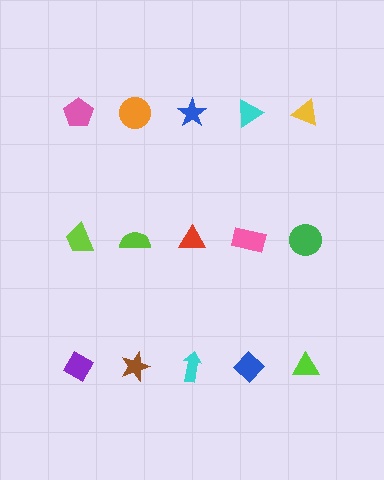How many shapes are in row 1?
5 shapes.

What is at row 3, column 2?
A brown star.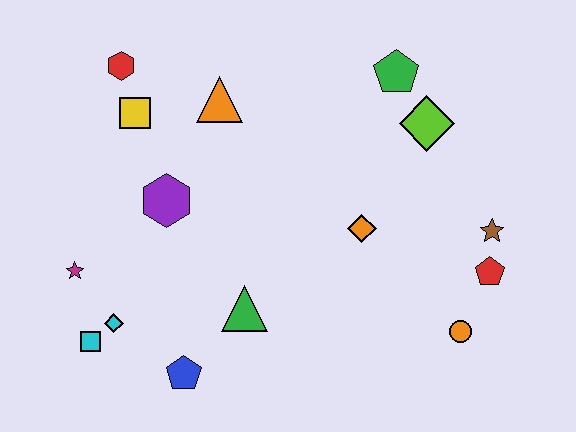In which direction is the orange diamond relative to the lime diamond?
The orange diamond is below the lime diamond.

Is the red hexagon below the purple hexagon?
No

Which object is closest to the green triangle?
The blue pentagon is closest to the green triangle.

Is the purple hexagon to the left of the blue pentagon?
Yes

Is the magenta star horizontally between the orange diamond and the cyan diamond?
No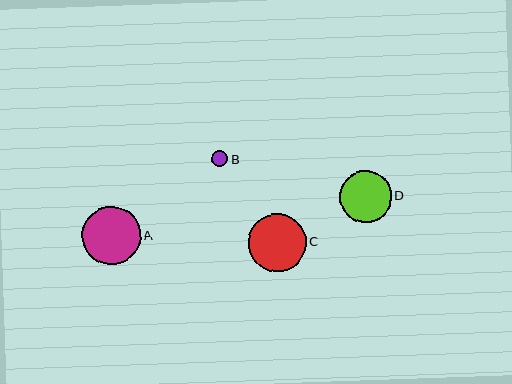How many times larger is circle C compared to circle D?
Circle C is approximately 1.1 times the size of circle D.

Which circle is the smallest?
Circle B is the smallest with a size of approximately 16 pixels.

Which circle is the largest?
Circle A is the largest with a size of approximately 59 pixels.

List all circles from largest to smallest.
From largest to smallest: A, C, D, B.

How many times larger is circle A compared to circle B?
Circle A is approximately 3.6 times the size of circle B.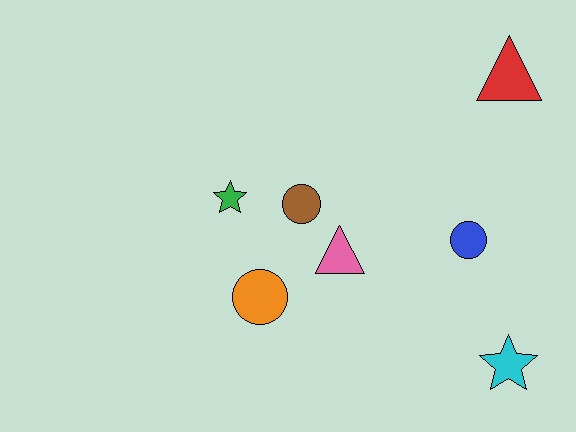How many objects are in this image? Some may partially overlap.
There are 7 objects.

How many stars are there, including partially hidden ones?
There are 2 stars.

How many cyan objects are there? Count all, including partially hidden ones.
There is 1 cyan object.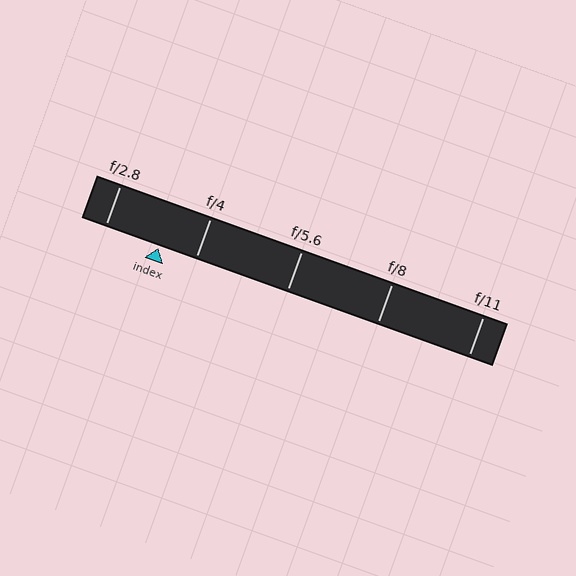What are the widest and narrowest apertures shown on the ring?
The widest aperture shown is f/2.8 and the narrowest is f/11.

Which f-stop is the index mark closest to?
The index mark is closest to f/4.